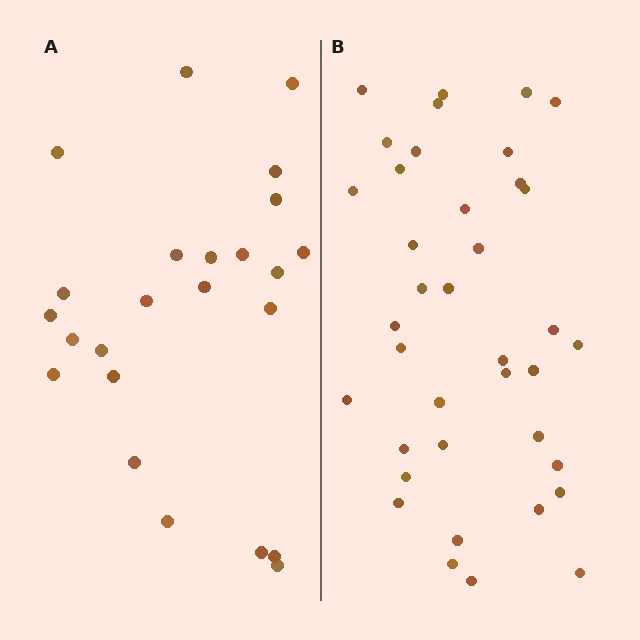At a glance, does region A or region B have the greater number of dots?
Region B (the right region) has more dots.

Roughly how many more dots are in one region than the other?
Region B has approximately 15 more dots than region A.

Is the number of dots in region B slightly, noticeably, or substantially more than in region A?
Region B has substantially more. The ratio is roughly 1.6 to 1.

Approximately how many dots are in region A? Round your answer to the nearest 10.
About 20 dots. (The exact count is 24, which rounds to 20.)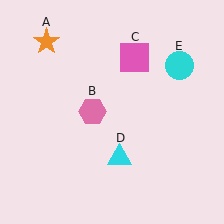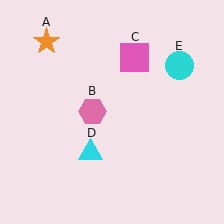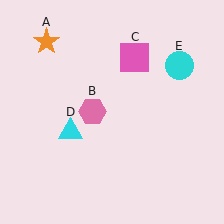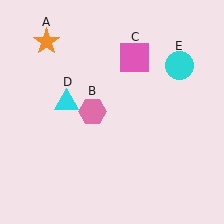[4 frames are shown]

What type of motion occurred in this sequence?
The cyan triangle (object D) rotated clockwise around the center of the scene.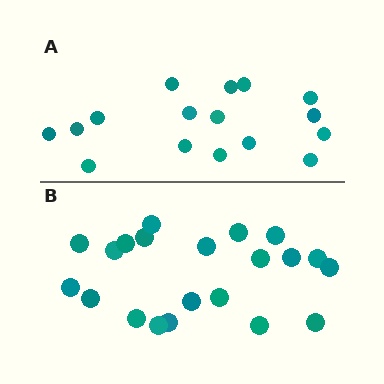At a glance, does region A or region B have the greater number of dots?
Region B (the bottom region) has more dots.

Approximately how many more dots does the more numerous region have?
Region B has about 5 more dots than region A.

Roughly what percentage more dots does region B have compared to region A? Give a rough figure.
About 30% more.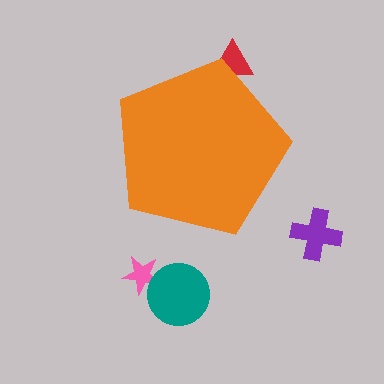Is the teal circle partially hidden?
No, the teal circle is fully visible.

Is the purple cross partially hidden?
No, the purple cross is fully visible.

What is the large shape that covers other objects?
An orange pentagon.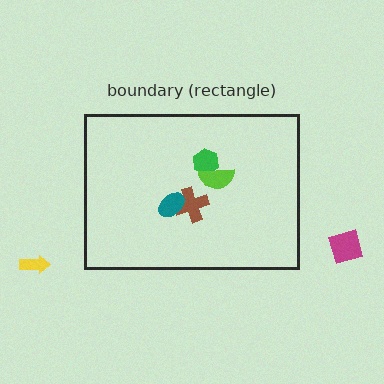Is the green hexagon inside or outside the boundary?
Inside.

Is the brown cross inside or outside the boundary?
Inside.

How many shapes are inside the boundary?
4 inside, 2 outside.